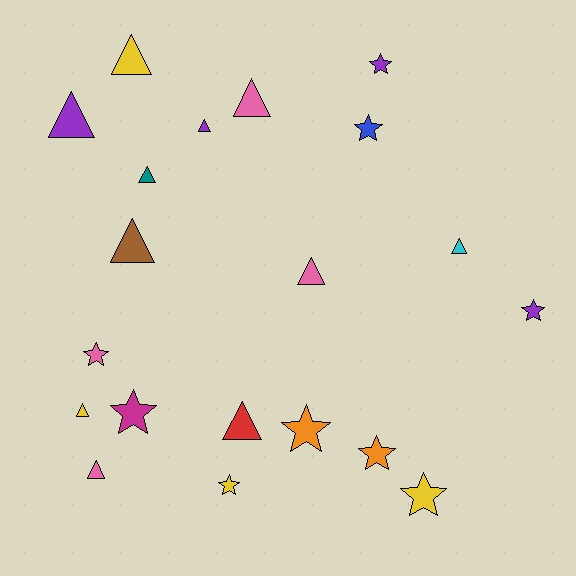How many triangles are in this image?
There are 11 triangles.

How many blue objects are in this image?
There is 1 blue object.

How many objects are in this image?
There are 20 objects.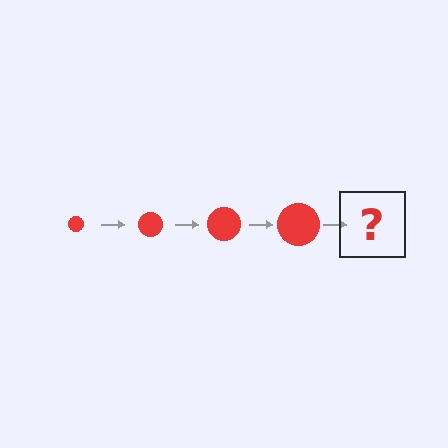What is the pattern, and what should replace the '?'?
The pattern is that the circle gets progressively larger each step. The '?' should be a red circle, larger than the previous one.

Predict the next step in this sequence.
The next step is a red circle, larger than the previous one.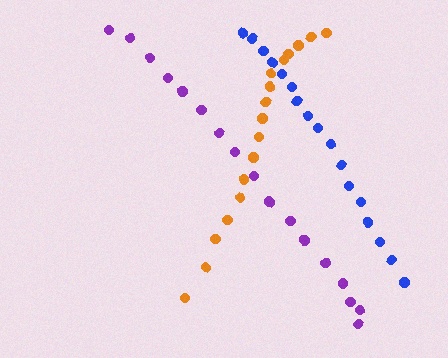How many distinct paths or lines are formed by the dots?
There are 3 distinct paths.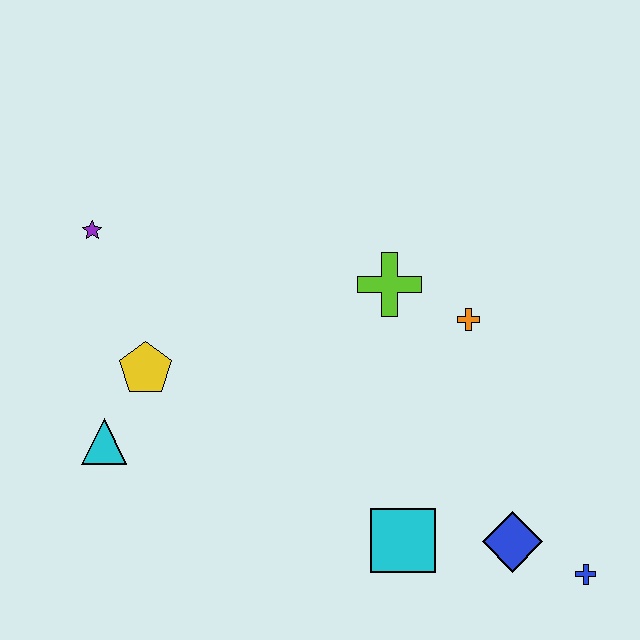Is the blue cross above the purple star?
No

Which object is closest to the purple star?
The yellow pentagon is closest to the purple star.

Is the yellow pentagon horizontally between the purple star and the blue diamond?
Yes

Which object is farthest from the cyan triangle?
The blue cross is farthest from the cyan triangle.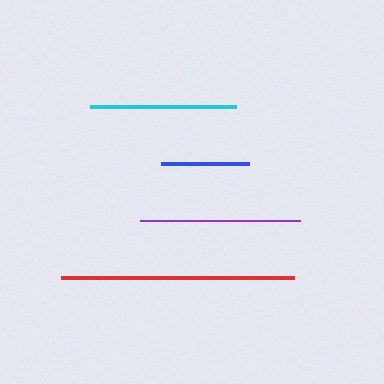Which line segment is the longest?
The red line is the longest at approximately 234 pixels.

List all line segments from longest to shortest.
From longest to shortest: red, purple, cyan, blue.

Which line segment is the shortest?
The blue line is the shortest at approximately 89 pixels.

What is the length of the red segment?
The red segment is approximately 234 pixels long.